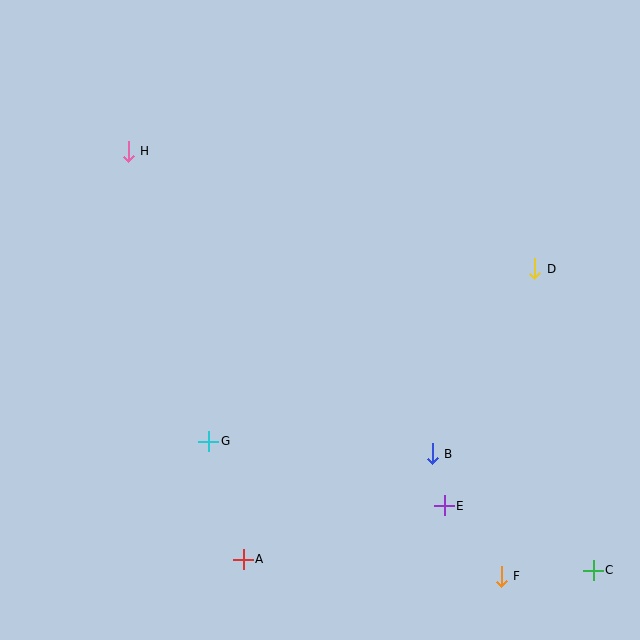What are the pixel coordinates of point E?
Point E is at (444, 506).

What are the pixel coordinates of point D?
Point D is at (535, 269).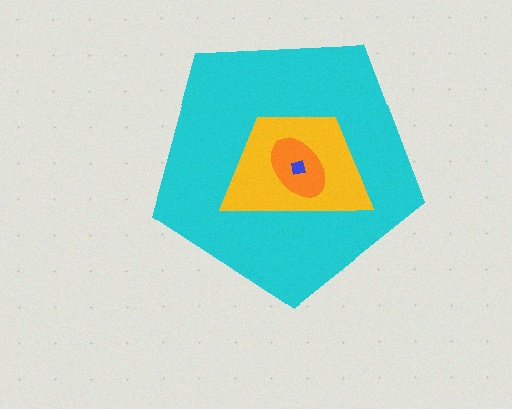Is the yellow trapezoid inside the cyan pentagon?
Yes.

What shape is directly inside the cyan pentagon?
The yellow trapezoid.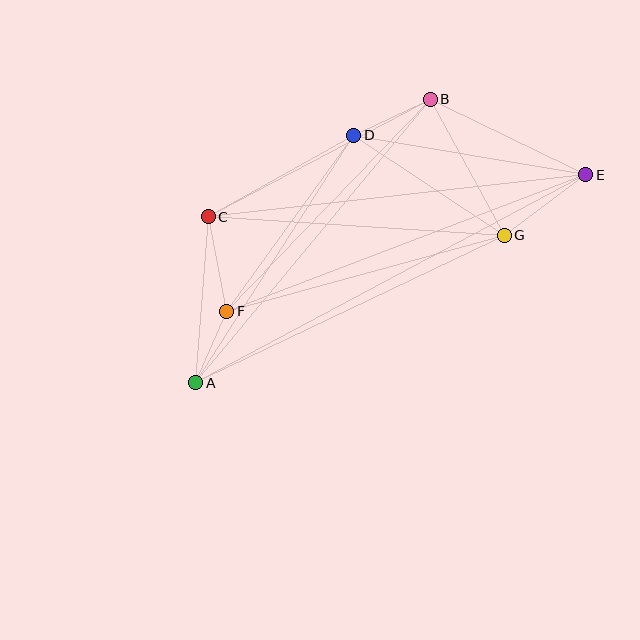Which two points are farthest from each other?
Points A and E are farthest from each other.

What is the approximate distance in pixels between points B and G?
The distance between B and G is approximately 155 pixels.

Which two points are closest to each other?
Points A and F are closest to each other.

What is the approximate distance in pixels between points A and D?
The distance between A and D is approximately 294 pixels.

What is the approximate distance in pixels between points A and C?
The distance between A and C is approximately 167 pixels.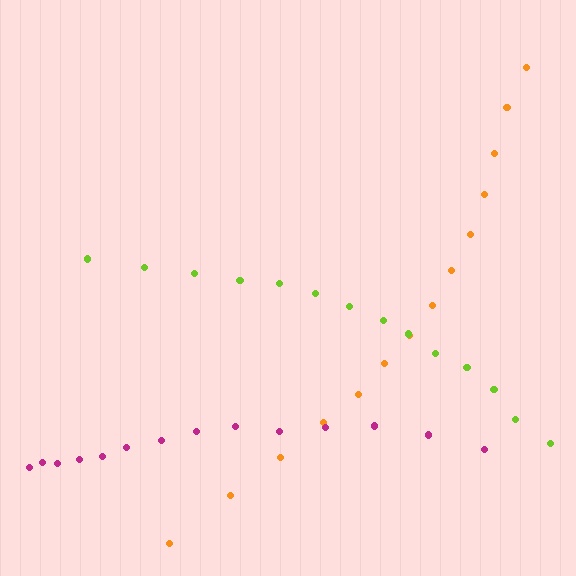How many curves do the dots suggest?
There are 3 distinct paths.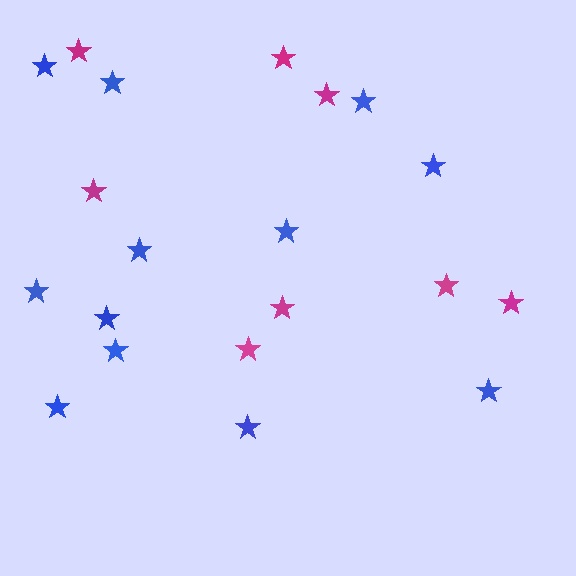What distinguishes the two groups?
There are 2 groups: one group of magenta stars (8) and one group of blue stars (12).